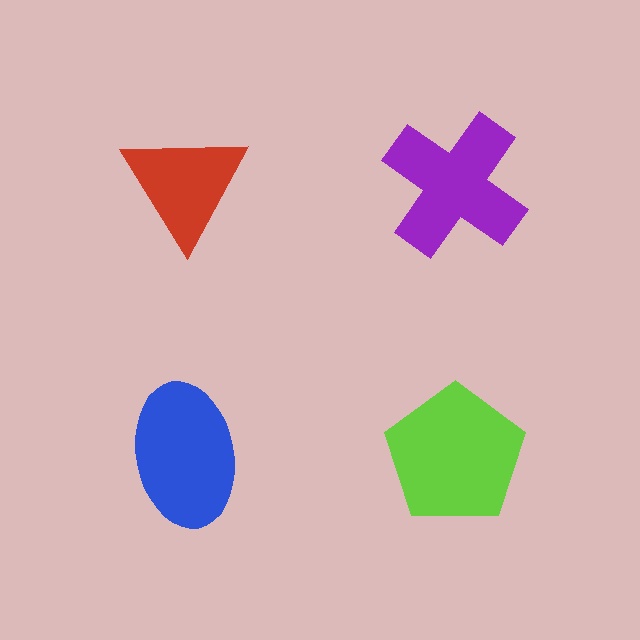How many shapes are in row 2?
2 shapes.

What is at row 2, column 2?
A lime pentagon.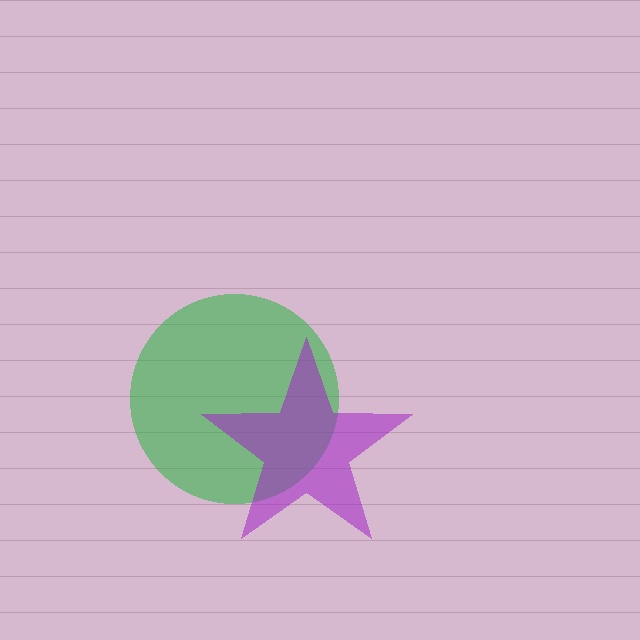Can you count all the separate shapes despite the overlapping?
Yes, there are 2 separate shapes.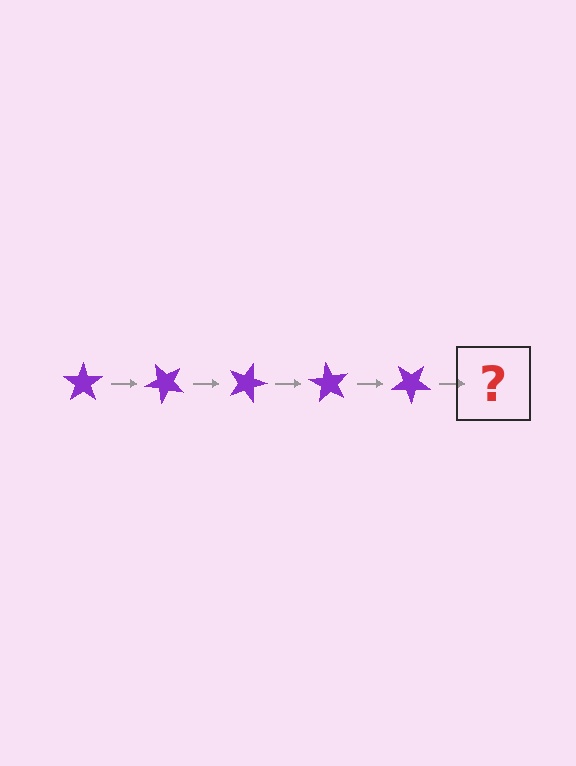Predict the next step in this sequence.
The next step is a purple star rotated 225 degrees.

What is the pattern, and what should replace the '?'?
The pattern is that the star rotates 45 degrees each step. The '?' should be a purple star rotated 225 degrees.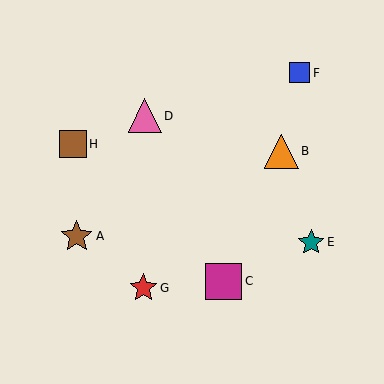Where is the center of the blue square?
The center of the blue square is at (300, 73).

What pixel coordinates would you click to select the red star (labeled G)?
Click at (143, 288) to select the red star G.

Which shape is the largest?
The magenta square (labeled C) is the largest.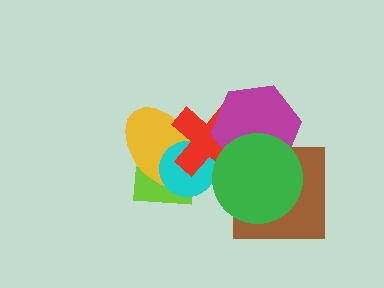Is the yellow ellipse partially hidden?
Yes, it is partially covered by another shape.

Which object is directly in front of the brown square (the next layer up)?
The magenta hexagon is directly in front of the brown square.